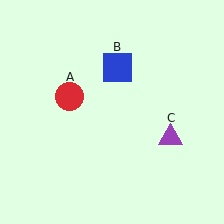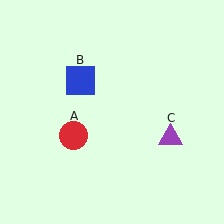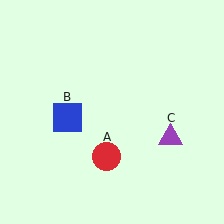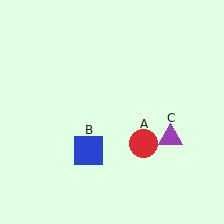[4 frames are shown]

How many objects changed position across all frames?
2 objects changed position: red circle (object A), blue square (object B).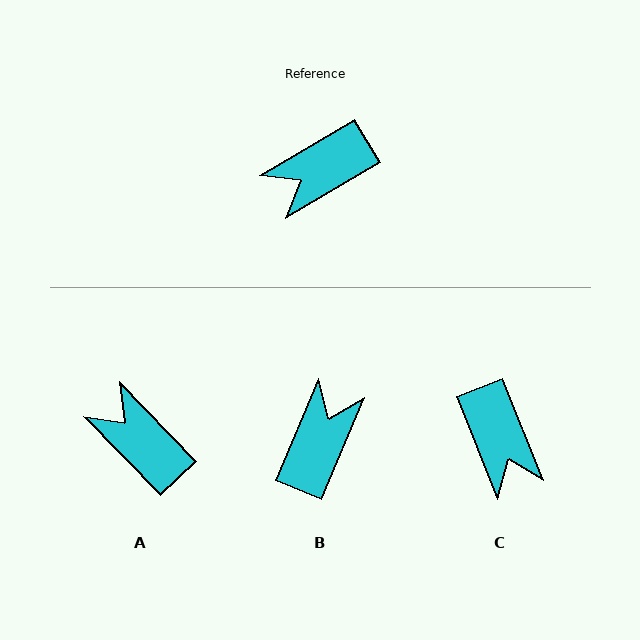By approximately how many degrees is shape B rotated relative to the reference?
Approximately 144 degrees clockwise.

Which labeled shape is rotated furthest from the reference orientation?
B, about 144 degrees away.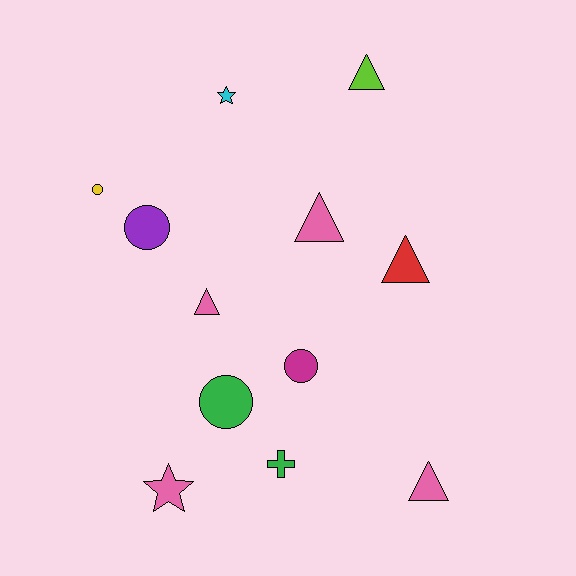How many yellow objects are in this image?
There is 1 yellow object.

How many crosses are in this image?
There is 1 cross.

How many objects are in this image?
There are 12 objects.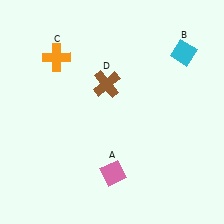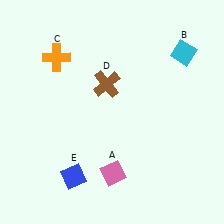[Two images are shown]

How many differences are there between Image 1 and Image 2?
There is 1 difference between the two images.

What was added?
A blue diamond (E) was added in Image 2.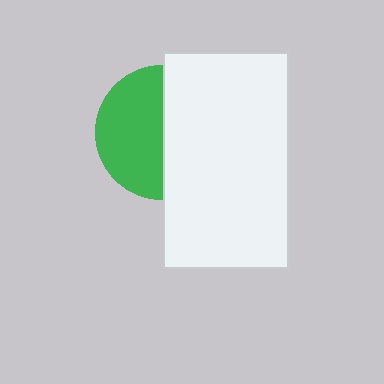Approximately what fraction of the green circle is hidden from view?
Roughly 49% of the green circle is hidden behind the white rectangle.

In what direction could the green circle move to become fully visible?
The green circle could move left. That would shift it out from behind the white rectangle entirely.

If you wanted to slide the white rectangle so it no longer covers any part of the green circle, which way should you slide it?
Slide it right — that is the most direct way to separate the two shapes.